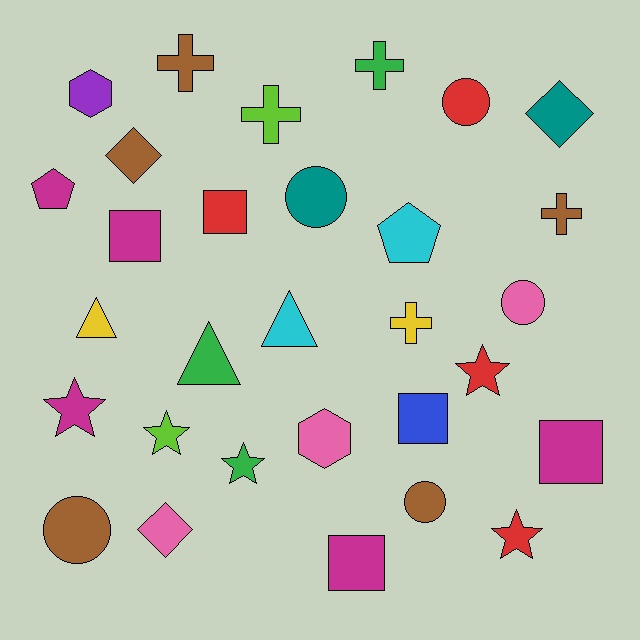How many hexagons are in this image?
There are 2 hexagons.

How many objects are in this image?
There are 30 objects.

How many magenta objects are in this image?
There are 5 magenta objects.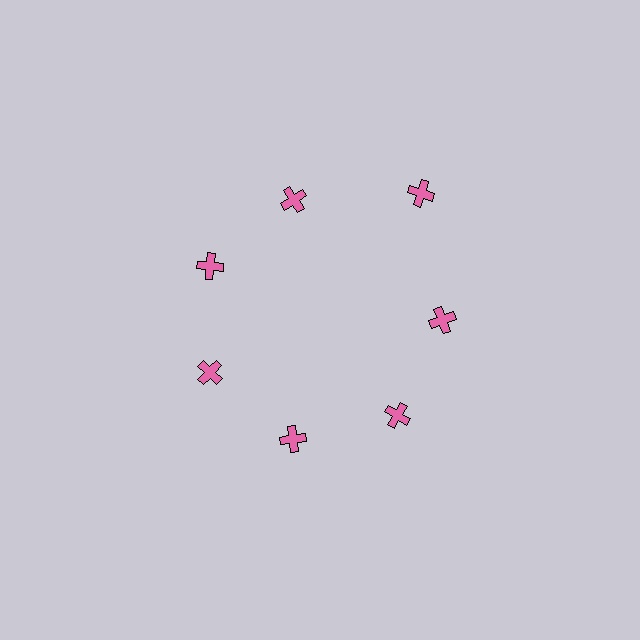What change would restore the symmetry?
The symmetry would be restored by moving it inward, back onto the ring so that all 7 crosses sit at equal angles and equal distance from the center.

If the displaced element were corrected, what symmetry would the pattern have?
It would have 7-fold rotational symmetry — the pattern would map onto itself every 51 degrees.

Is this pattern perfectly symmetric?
No. The 7 pink crosses are arranged in a ring, but one element near the 1 o'clock position is pushed outward from the center, breaking the 7-fold rotational symmetry.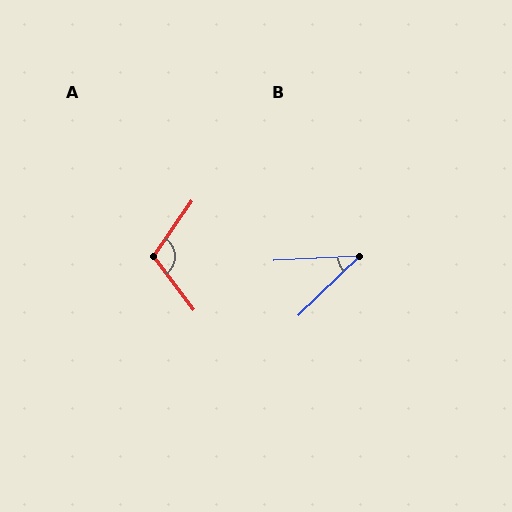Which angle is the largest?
A, at approximately 108 degrees.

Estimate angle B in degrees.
Approximately 41 degrees.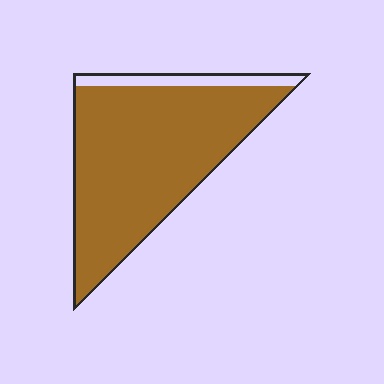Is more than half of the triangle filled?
Yes.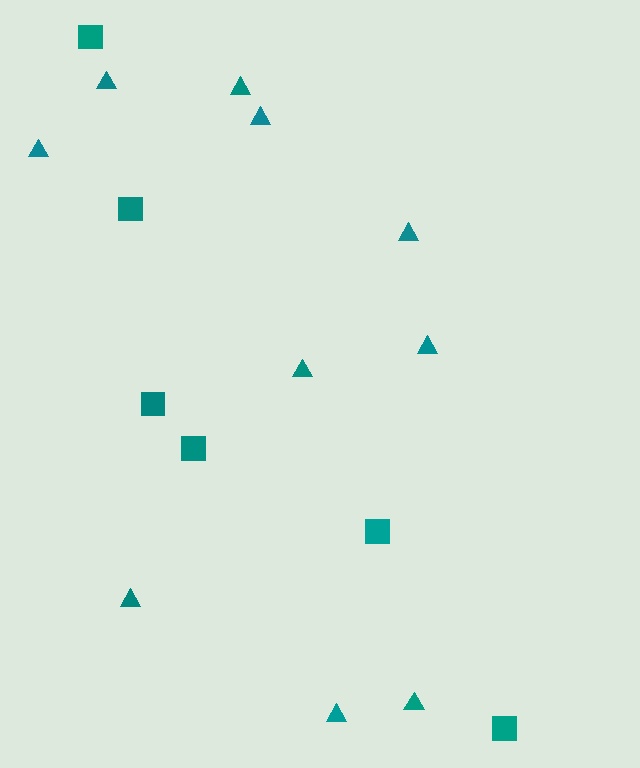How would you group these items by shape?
There are 2 groups: one group of squares (6) and one group of triangles (10).